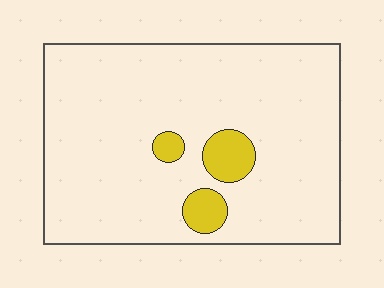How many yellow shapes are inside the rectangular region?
3.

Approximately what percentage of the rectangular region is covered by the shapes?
Approximately 10%.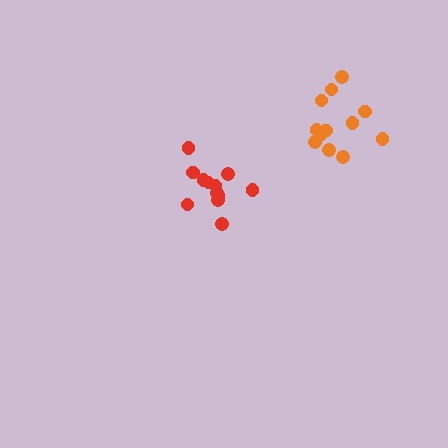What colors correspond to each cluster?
The clusters are colored: red, orange.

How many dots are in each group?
Group 1: 12 dots, Group 2: 12 dots (24 total).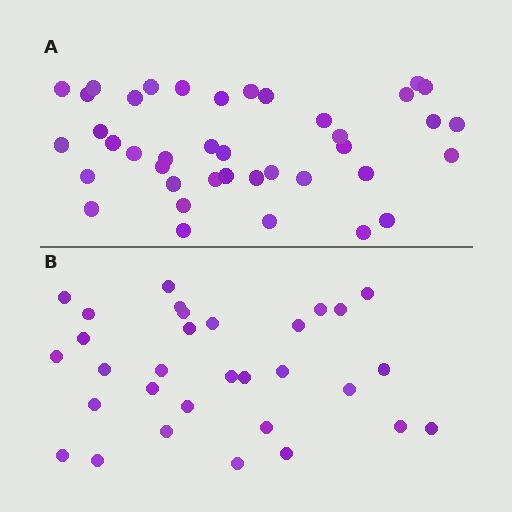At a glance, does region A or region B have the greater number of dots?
Region A (the top region) has more dots.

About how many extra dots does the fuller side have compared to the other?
Region A has roughly 8 or so more dots than region B.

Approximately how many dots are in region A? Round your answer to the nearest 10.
About 40 dots.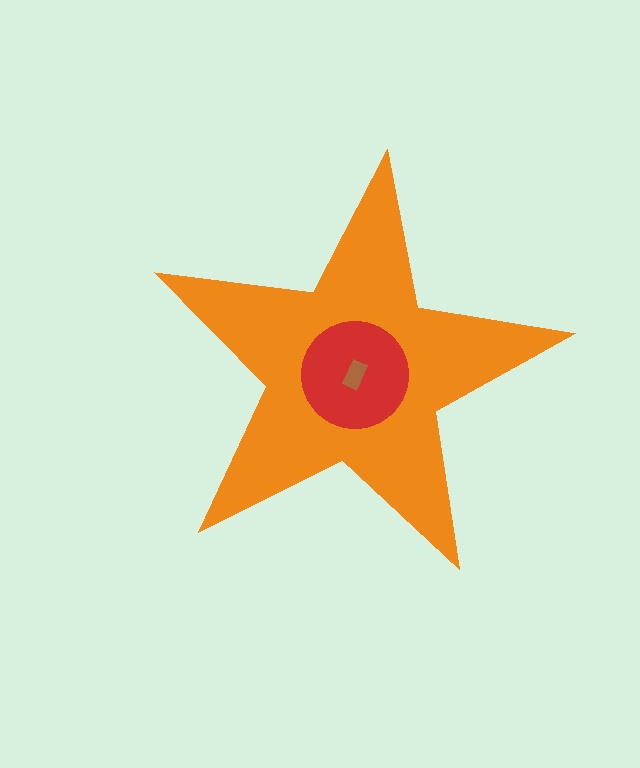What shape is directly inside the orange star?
The red circle.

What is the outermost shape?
The orange star.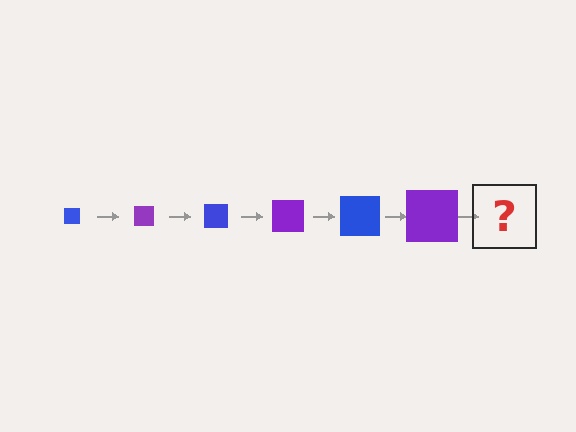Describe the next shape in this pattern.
It should be a blue square, larger than the previous one.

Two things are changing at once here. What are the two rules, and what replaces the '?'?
The two rules are that the square grows larger each step and the color cycles through blue and purple. The '?' should be a blue square, larger than the previous one.